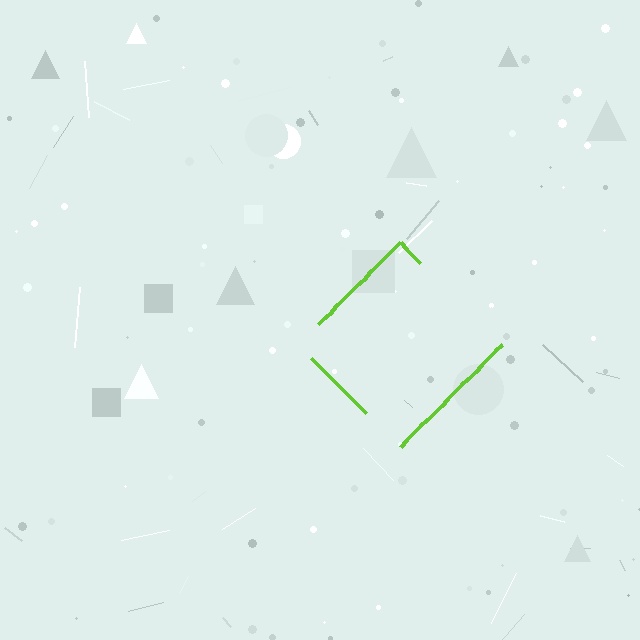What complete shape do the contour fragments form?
The contour fragments form a diamond.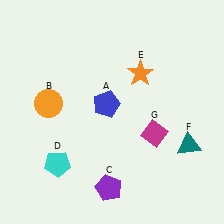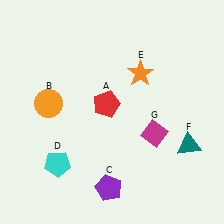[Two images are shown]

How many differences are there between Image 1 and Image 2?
There is 1 difference between the two images.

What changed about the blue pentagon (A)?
In Image 1, A is blue. In Image 2, it changed to red.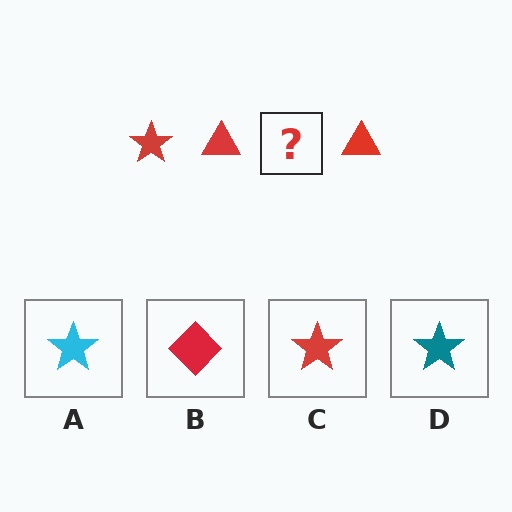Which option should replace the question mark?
Option C.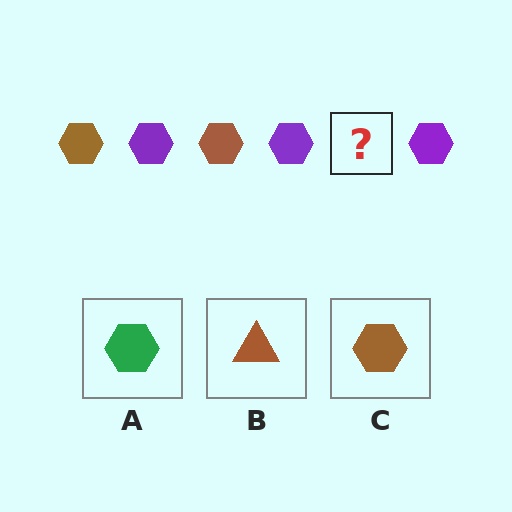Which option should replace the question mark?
Option C.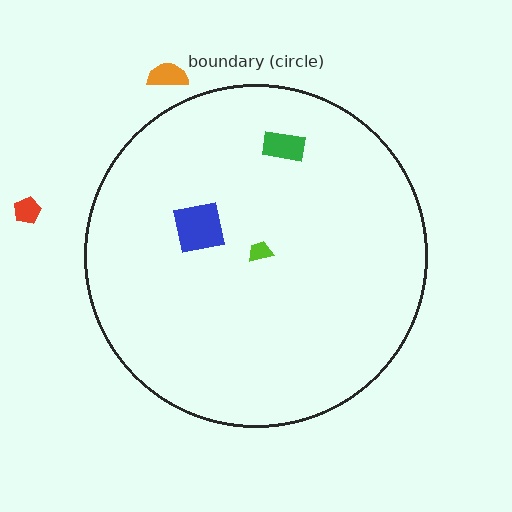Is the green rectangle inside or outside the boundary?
Inside.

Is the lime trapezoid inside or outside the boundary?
Inside.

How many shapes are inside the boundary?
3 inside, 2 outside.